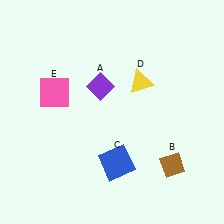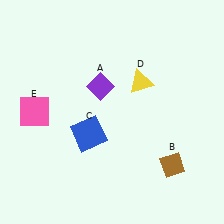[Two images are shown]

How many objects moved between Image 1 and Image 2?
2 objects moved between the two images.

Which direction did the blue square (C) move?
The blue square (C) moved up.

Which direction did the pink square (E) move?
The pink square (E) moved left.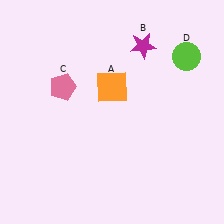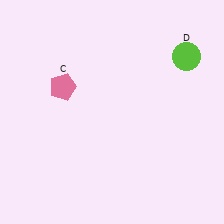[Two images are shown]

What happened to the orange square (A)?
The orange square (A) was removed in Image 2. It was in the top-left area of Image 1.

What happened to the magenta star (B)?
The magenta star (B) was removed in Image 2. It was in the top-right area of Image 1.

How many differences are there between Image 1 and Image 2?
There are 2 differences between the two images.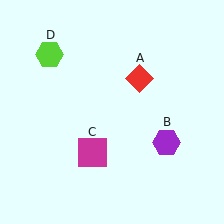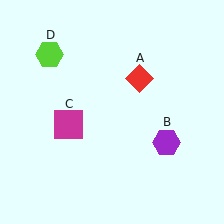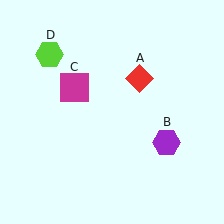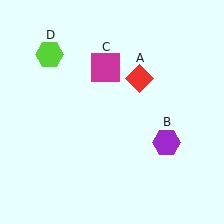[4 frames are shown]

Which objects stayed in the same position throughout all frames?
Red diamond (object A) and purple hexagon (object B) and lime hexagon (object D) remained stationary.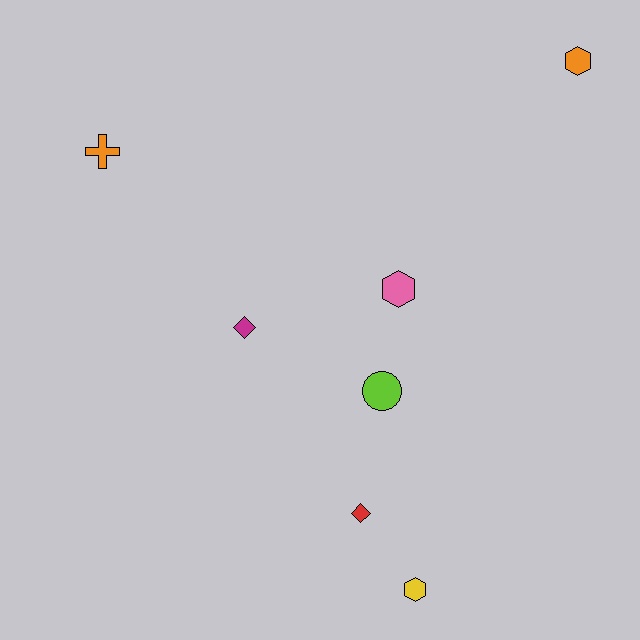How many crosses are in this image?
There is 1 cross.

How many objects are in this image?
There are 7 objects.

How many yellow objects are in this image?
There is 1 yellow object.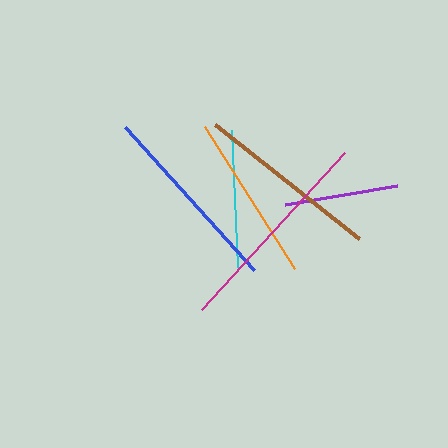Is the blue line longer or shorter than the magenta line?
The magenta line is longer than the blue line.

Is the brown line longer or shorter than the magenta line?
The magenta line is longer than the brown line.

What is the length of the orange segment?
The orange segment is approximately 169 pixels long.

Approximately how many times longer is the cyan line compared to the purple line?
The cyan line is approximately 1.2 times the length of the purple line.